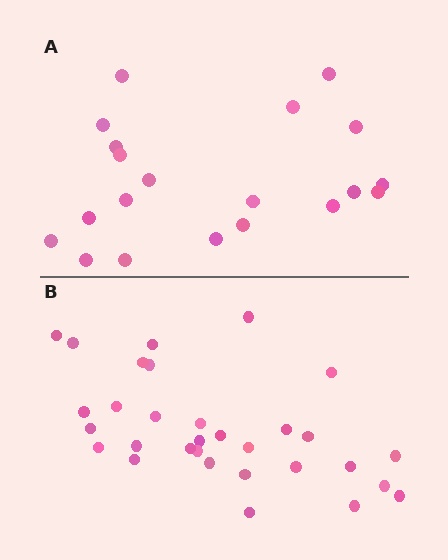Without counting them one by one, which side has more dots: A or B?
Region B (the bottom region) has more dots.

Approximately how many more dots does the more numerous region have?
Region B has roughly 12 or so more dots than region A.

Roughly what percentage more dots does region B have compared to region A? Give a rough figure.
About 55% more.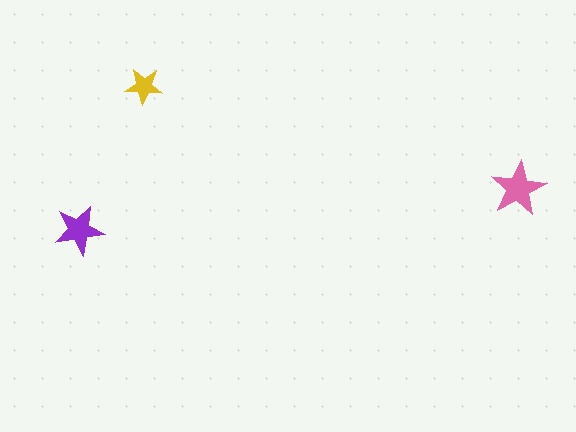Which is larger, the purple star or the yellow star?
The purple one.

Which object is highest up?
The yellow star is topmost.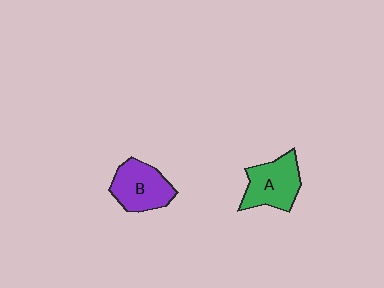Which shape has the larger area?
Shape A (green).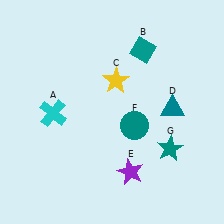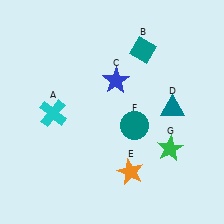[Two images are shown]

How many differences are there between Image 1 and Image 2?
There are 3 differences between the two images.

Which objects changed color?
C changed from yellow to blue. E changed from purple to orange. G changed from teal to green.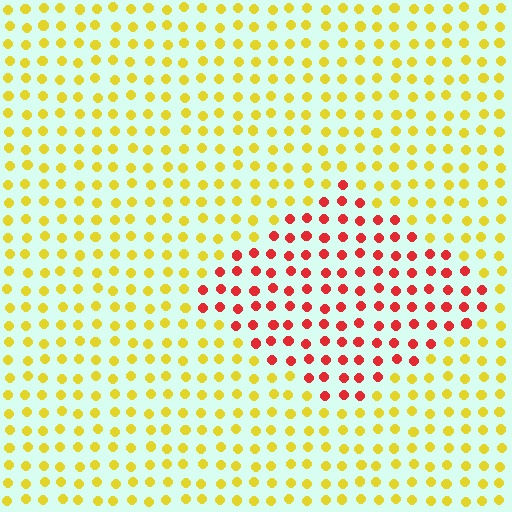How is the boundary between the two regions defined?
The boundary is defined purely by a slight shift in hue (about 58 degrees). Spacing, size, and orientation are identical on both sides.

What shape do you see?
I see a diamond.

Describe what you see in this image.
The image is filled with small yellow elements in a uniform arrangement. A diamond-shaped region is visible where the elements are tinted to a slightly different hue, forming a subtle color boundary.